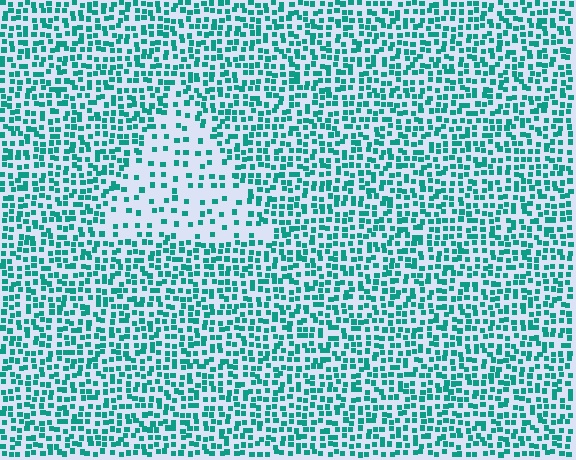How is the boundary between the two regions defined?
The boundary is defined by a change in element density (approximately 2.5x ratio). All elements are the same color, size, and shape.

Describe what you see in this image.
The image contains small teal elements arranged at two different densities. A triangle-shaped region is visible where the elements are less densely packed than the surrounding area.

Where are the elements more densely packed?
The elements are more densely packed outside the triangle boundary.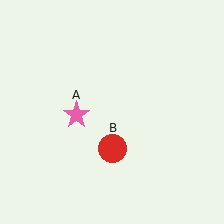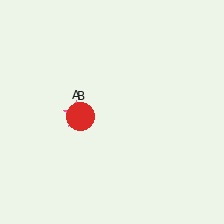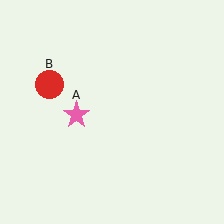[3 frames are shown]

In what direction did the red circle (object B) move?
The red circle (object B) moved up and to the left.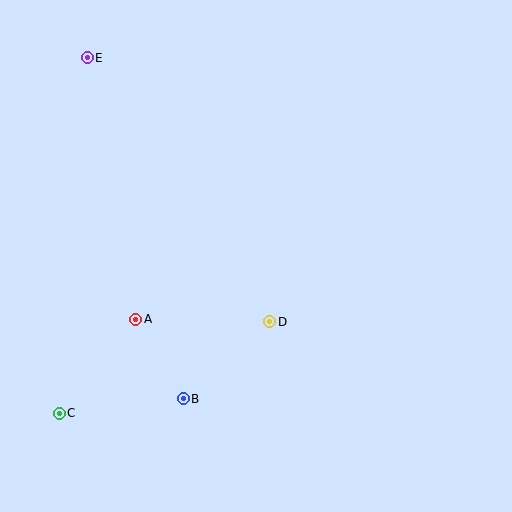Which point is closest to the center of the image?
Point D at (270, 322) is closest to the center.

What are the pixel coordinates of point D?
Point D is at (270, 322).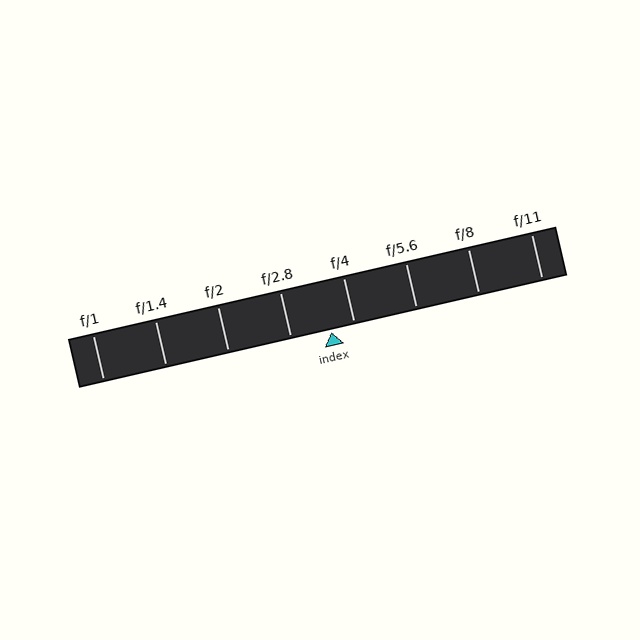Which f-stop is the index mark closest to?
The index mark is closest to f/4.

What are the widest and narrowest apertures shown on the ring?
The widest aperture shown is f/1 and the narrowest is f/11.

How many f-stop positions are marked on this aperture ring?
There are 8 f-stop positions marked.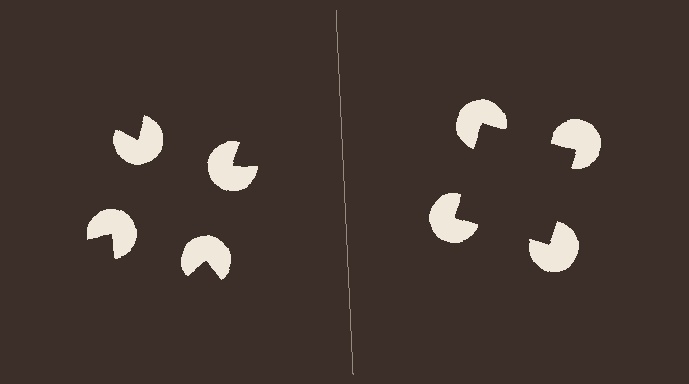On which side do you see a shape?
An illusory square appears on the right side. On the left side the wedge cuts are rotated, so no coherent shape forms.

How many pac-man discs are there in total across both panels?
8 — 4 on each side.